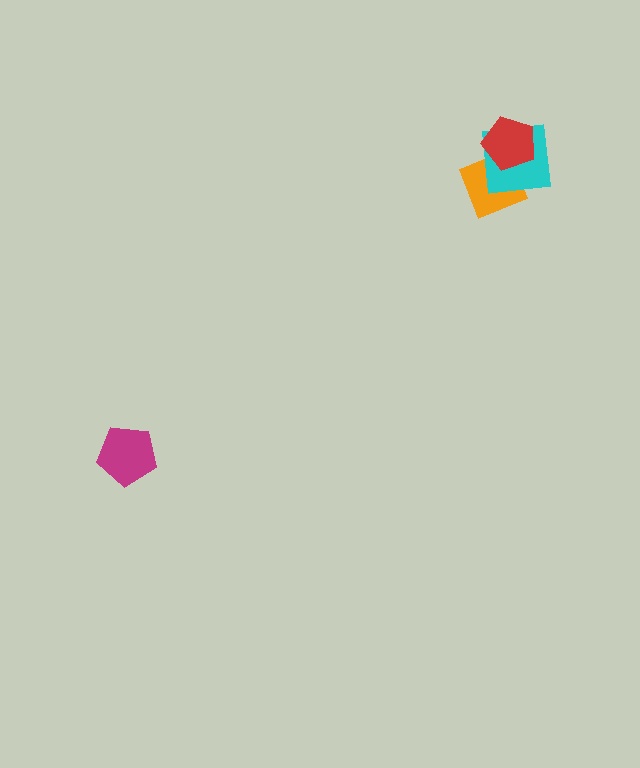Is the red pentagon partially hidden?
No, no other shape covers it.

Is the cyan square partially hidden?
Yes, it is partially covered by another shape.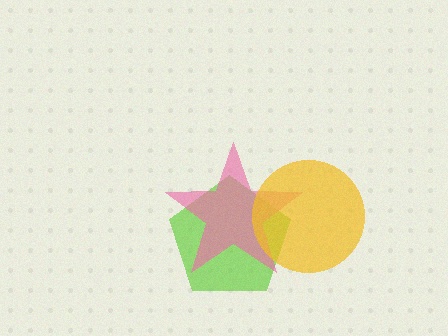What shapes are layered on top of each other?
The layered shapes are: a lime pentagon, a pink star, a yellow circle.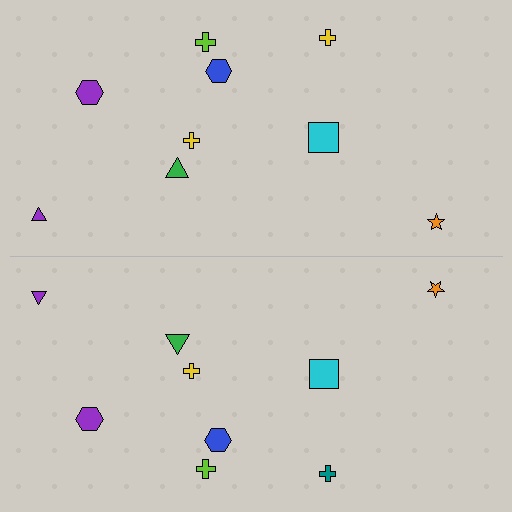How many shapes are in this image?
There are 18 shapes in this image.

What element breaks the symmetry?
The teal cross on the bottom side breaks the symmetry — its mirror counterpart is yellow.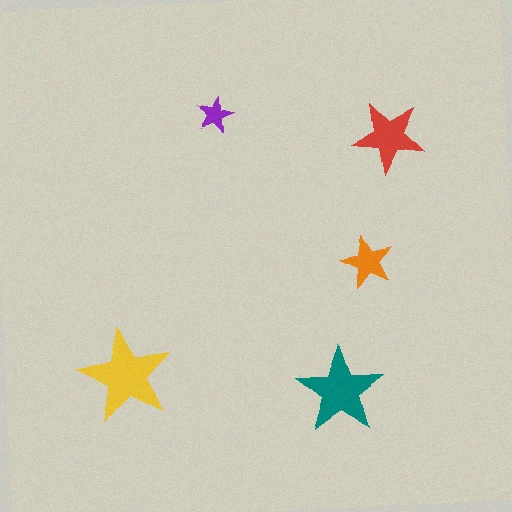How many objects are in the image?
There are 5 objects in the image.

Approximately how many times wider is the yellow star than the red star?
About 1.5 times wider.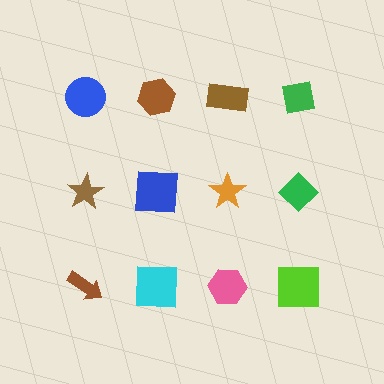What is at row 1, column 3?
A brown rectangle.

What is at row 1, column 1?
A blue circle.